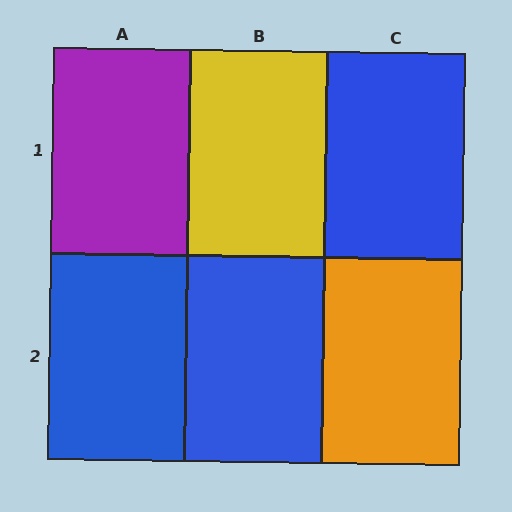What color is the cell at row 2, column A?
Blue.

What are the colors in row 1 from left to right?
Purple, yellow, blue.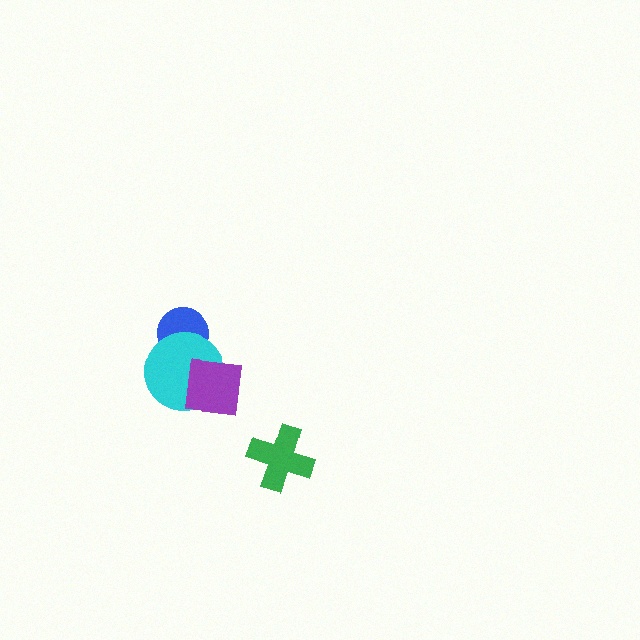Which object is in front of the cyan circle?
The purple square is in front of the cyan circle.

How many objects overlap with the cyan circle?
2 objects overlap with the cyan circle.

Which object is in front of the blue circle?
The cyan circle is in front of the blue circle.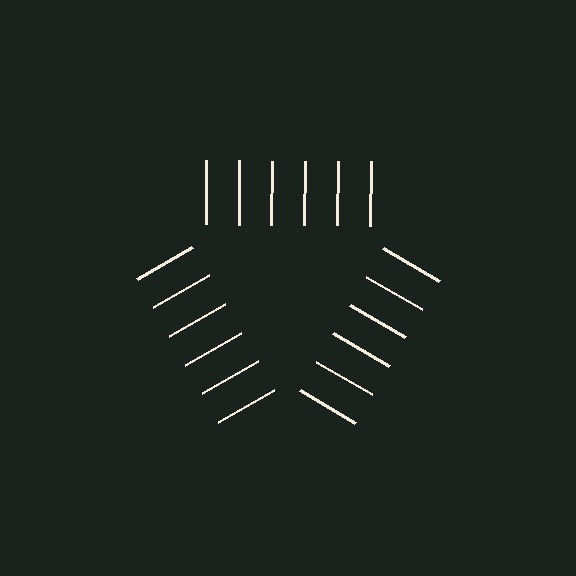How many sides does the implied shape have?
3 sides — the line-ends trace a triangle.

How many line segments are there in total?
18 — 6 along each of the 3 edges.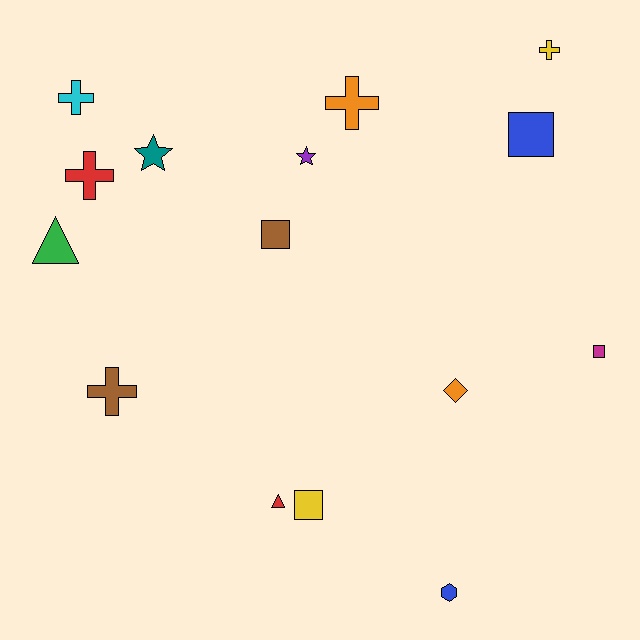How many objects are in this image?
There are 15 objects.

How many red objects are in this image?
There are 2 red objects.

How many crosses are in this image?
There are 5 crosses.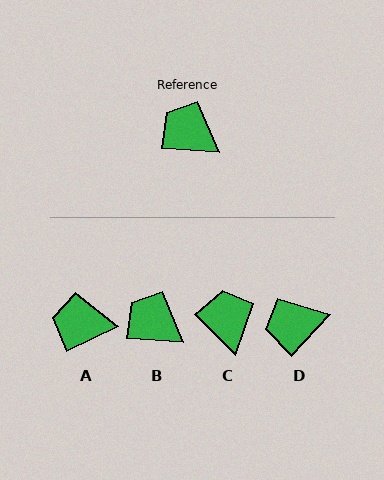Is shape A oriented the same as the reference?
No, it is off by about 29 degrees.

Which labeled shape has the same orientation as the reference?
B.